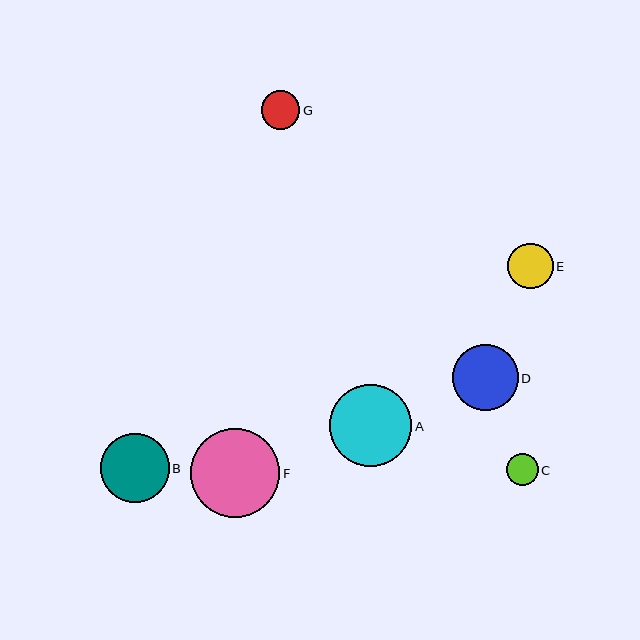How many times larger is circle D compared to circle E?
Circle D is approximately 1.4 times the size of circle E.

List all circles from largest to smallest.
From largest to smallest: F, A, B, D, E, G, C.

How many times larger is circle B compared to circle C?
Circle B is approximately 2.2 times the size of circle C.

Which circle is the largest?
Circle F is the largest with a size of approximately 89 pixels.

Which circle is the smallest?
Circle C is the smallest with a size of approximately 32 pixels.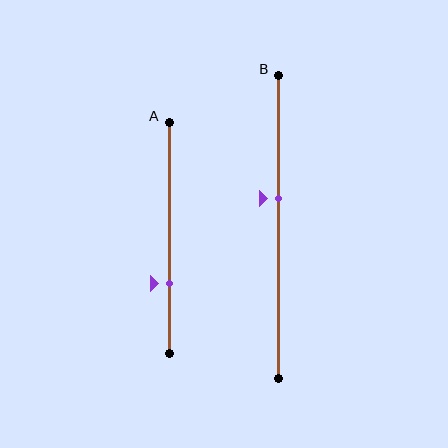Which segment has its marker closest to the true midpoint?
Segment B has its marker closest to the true midpoint.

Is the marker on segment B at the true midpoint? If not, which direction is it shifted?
No, the marker on segment B is shifted upward by about 9% of the segment length.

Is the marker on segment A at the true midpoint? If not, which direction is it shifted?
No, the marker on segment A is shifted downward by about 20% of the segment length.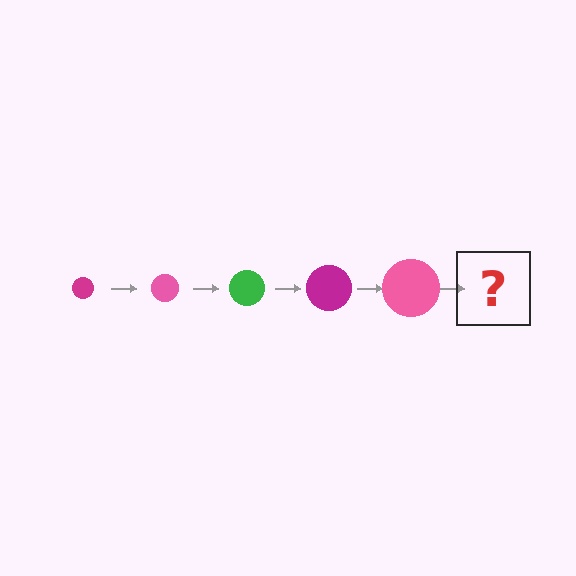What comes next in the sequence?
The next element should be a green circle, larger than the previous one.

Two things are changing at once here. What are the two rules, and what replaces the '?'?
The two rules are that the circle grows larger each step and the color cycles through magenta, pink, and green. The '?' should be a green circle, larger than the previous one.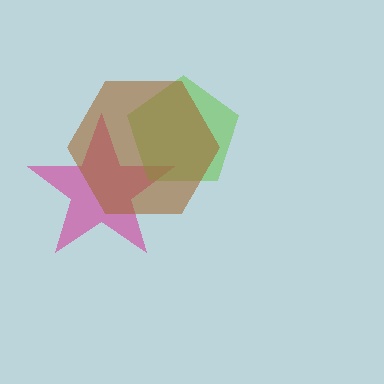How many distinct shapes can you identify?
There are 3 distinct shapes: a magenta star, a lime pentagon, a brown hexagon.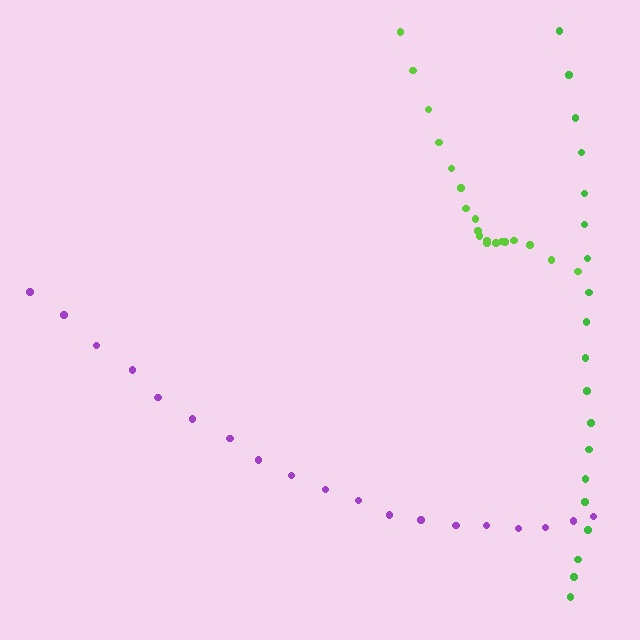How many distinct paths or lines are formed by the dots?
There are 3 distinct paths.